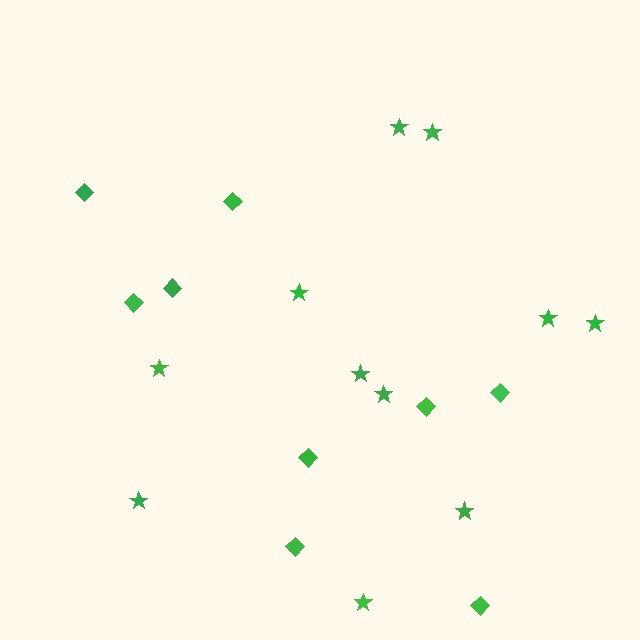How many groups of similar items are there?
There are 2 groups: one group of stars (11) and one group of diamonds (9).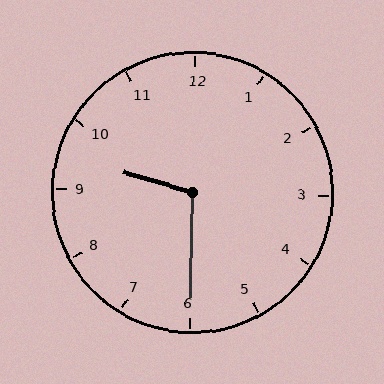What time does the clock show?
9:30.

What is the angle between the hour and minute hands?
Approximately 105 degrees.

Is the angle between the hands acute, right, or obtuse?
It is obtuse.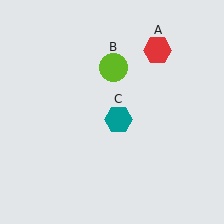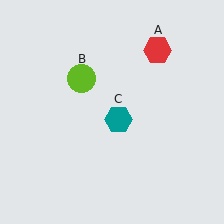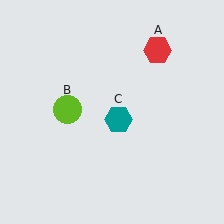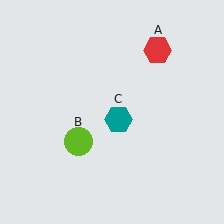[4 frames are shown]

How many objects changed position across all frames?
1 object changed position: lime circle (object B).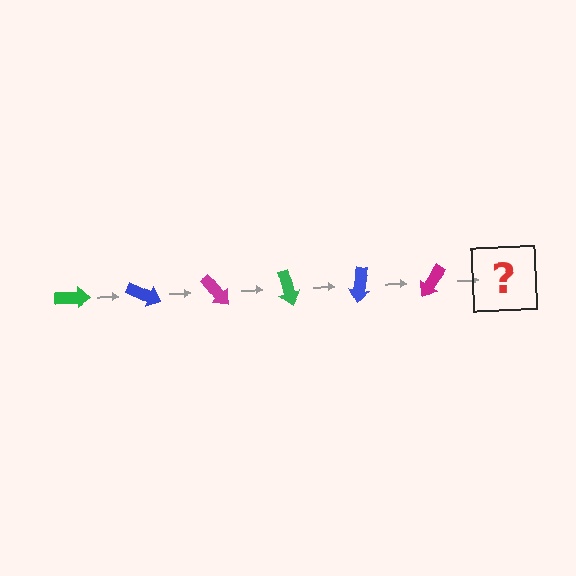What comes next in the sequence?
The next element should be a green arrow, rotated 150 degrees from the start.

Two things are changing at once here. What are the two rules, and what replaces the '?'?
The two rules are that it rotates 25 degrees each step and the color cycles through green, blue, and magenta. The '?' should be a green arrow, rotated 150 degrees from the start.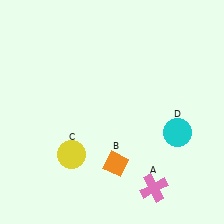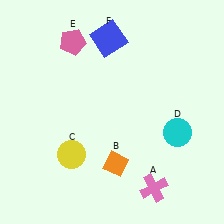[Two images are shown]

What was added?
A pink pentagon (E), a blue square (F) were added in Image 2.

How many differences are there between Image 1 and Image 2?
There are 2 differences between the two images.